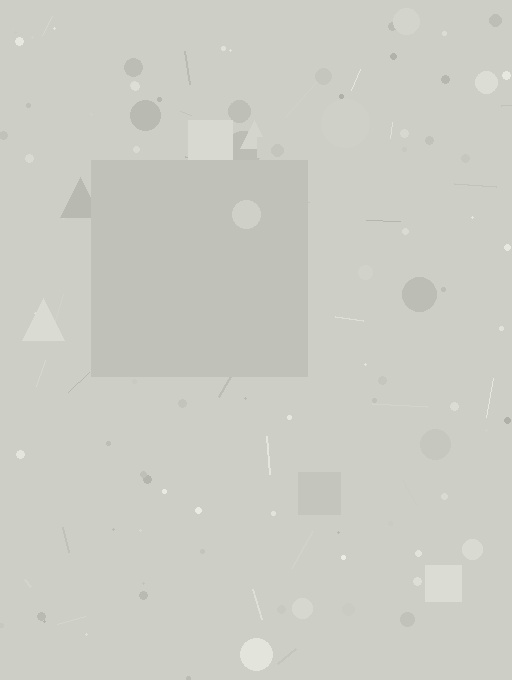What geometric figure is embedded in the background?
A square is embedded in the background.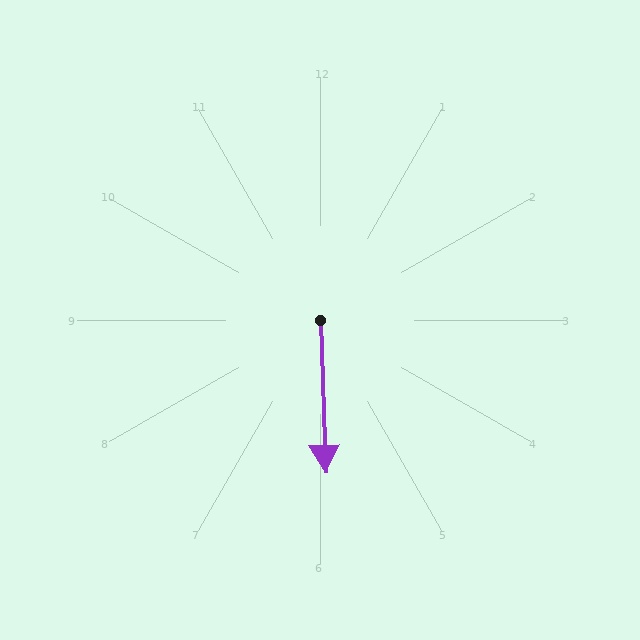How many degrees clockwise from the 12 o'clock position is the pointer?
Approximately 178 degrees.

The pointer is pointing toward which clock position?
Roughly 6 o'clock.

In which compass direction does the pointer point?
South.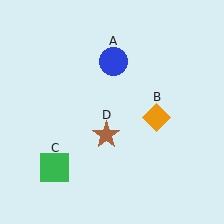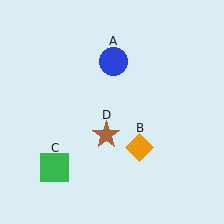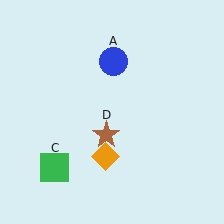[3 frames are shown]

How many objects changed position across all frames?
1 object changed position: orange diamond (object B).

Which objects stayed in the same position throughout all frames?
Blue circle (object A) and green square (object C) and brown star (object D) remained stationary.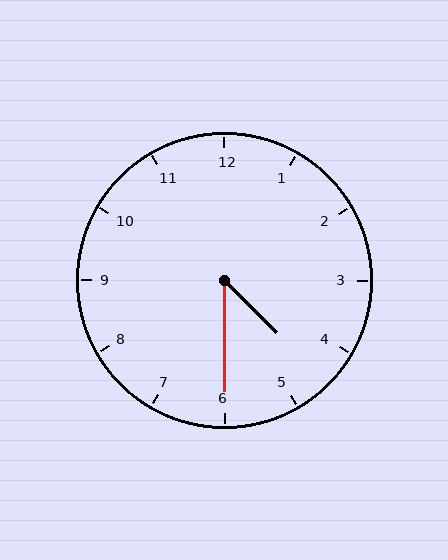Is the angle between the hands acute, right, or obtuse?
It is acute.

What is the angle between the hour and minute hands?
Approximately 45 degrees.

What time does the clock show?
4:30.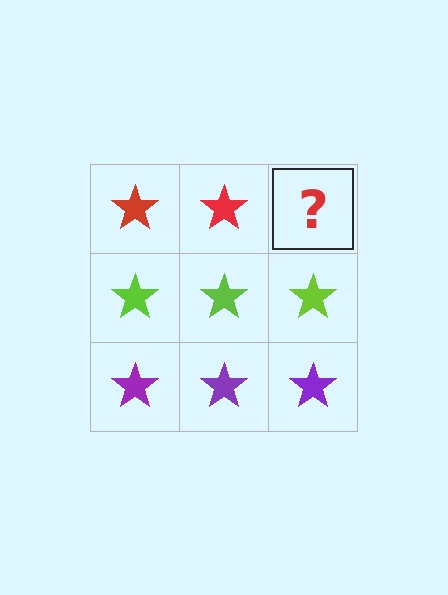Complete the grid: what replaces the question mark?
The question mark should be replaced with a red star.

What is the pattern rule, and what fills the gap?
The rule is that each row has a consistent color. The gap should be filled with a red star.